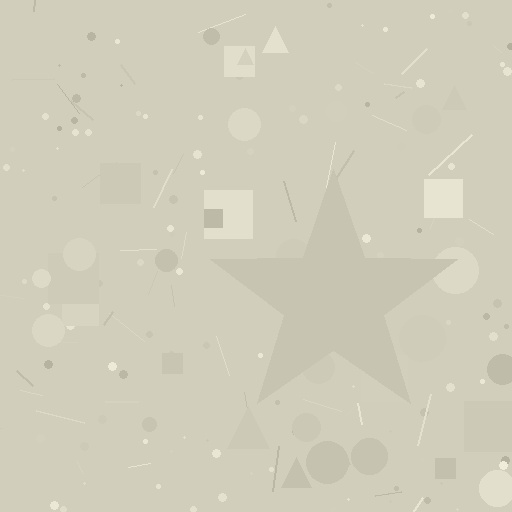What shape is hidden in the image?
A star is hidden in the image.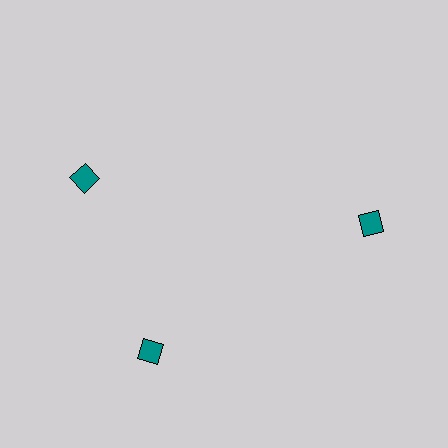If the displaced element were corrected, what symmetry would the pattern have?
It would have 3-fold rotational symmetry — the pattern would map onto itself every 120 degrees.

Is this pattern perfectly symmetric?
No. The 3 teal diamonds are arranged in a ring, but one element near the 11 o'clock position is rotated out of alignment along the ring, breaking the 3-fold rotational symmetry.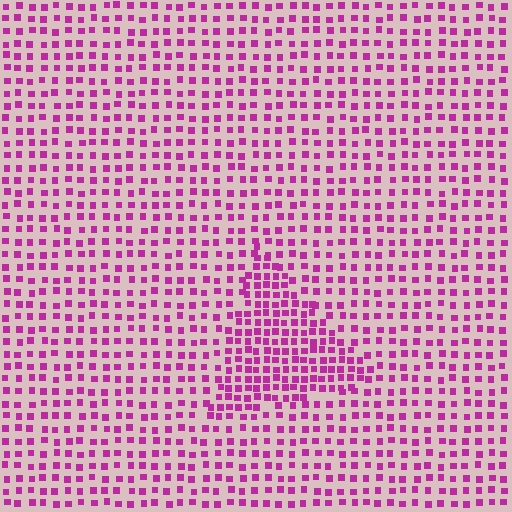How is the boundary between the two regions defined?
The boundary is defined by a change in element density (approximately 1.8x ratio). All elements are the same color, size, and shape.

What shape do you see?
I see a triangle.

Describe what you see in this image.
The image contains small magenta elements arranged at two different densities. A triangle-shaped region is visible where the elements are more densely packed than the surrounding area.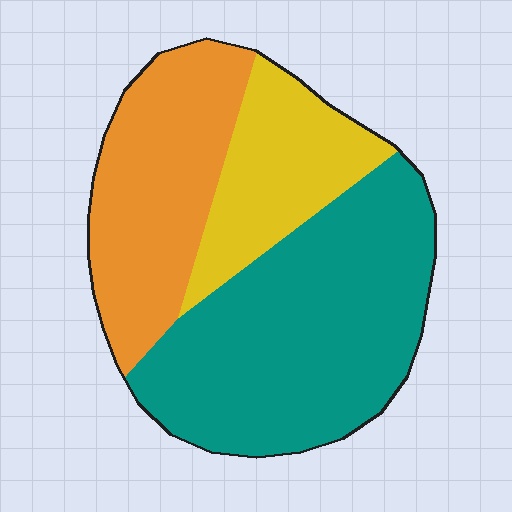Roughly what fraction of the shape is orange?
Orange covers 30% of the shape.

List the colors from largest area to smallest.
From largest to smallest: teal, orange, yellow.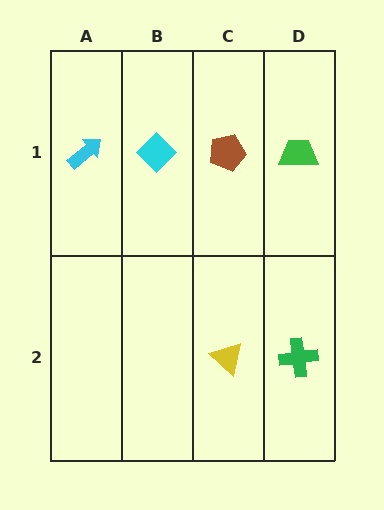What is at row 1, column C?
A brown pentagon.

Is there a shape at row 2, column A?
No, that cell is empty.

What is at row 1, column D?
A green trapezoid.